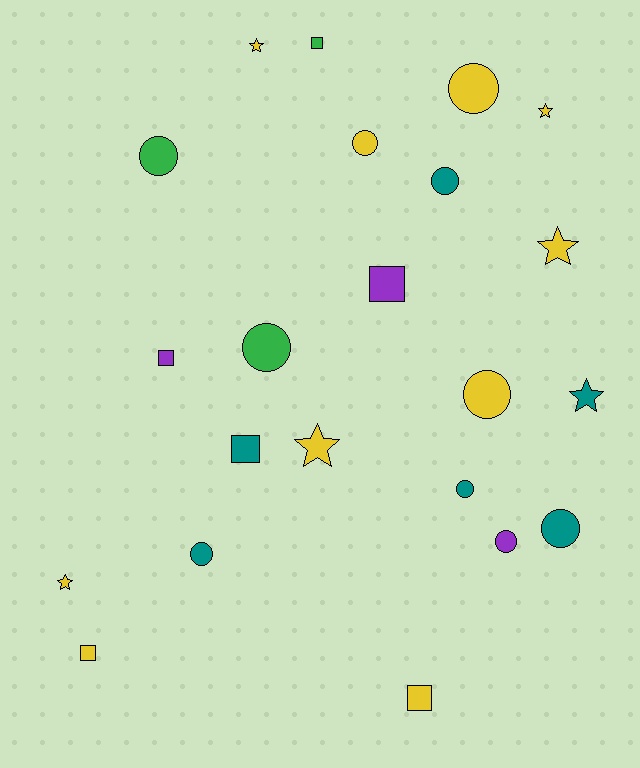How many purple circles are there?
There is 1 purple circle.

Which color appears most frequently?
Yellow, with 10 objects.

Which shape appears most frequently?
Circle, with 10 objects.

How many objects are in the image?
There are 22 objects.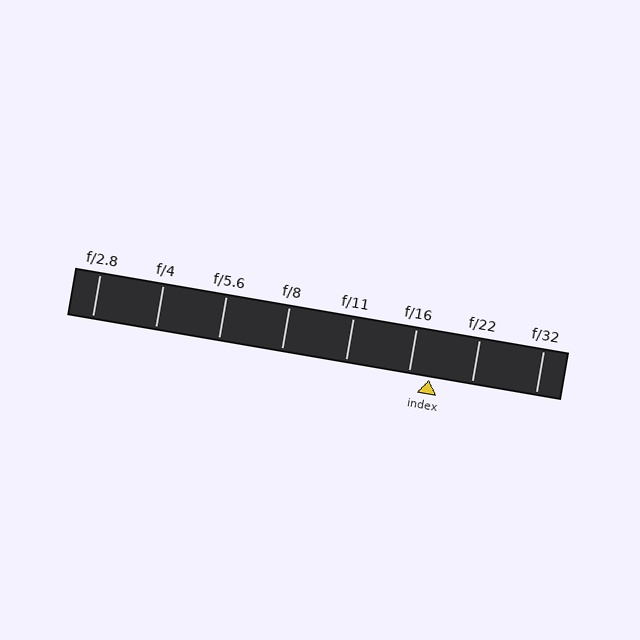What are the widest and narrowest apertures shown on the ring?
The widest aperture shown is f/2.8 and the narrowest is f/32.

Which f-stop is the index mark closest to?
The index mark is closest to f/16.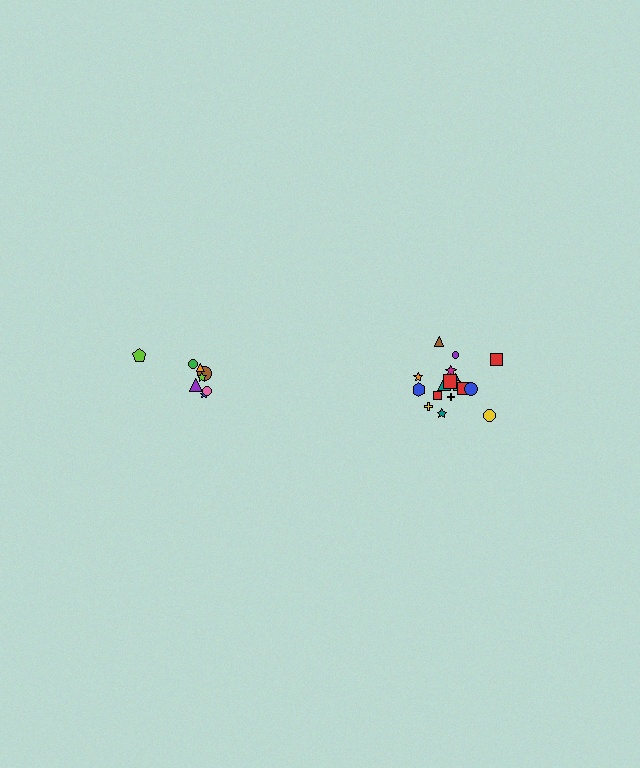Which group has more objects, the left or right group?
The right group.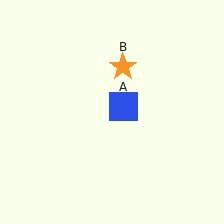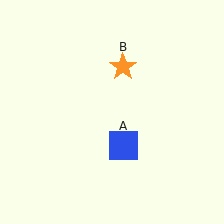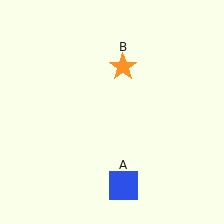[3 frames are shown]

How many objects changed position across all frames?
1 object changed position: blue square (object A).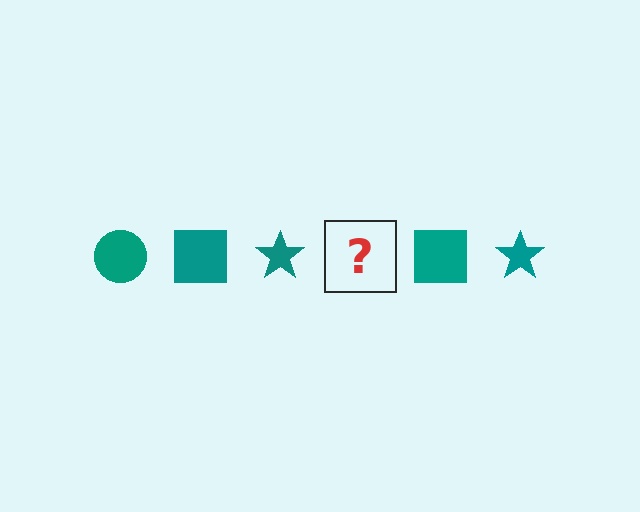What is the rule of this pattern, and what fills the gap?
The rule is that the pattern cycles through circle, square, star shapes in teal. The gap should be filled with a teal circle.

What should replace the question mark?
The question mark should be replaced with a teal circle.